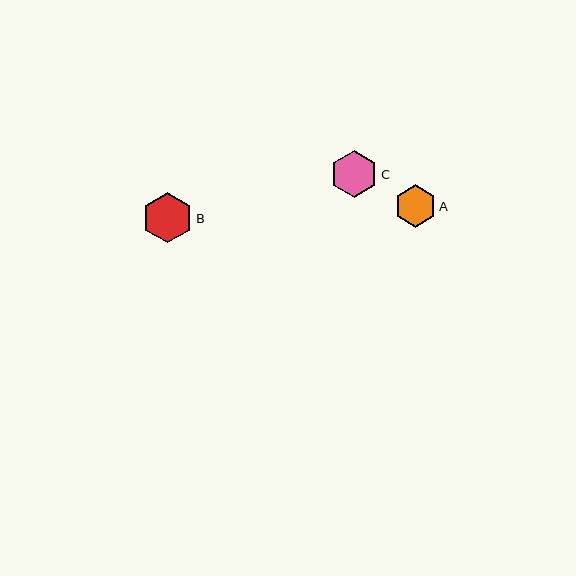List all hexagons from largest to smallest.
From largest to smallest: B, C, A.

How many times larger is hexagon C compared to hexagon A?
Hexagon C is approximately 1.1 times the size of hexagon A.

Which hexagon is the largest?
Hexagon B is the largest with a size of approximately 50 pixels.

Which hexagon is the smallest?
Hexagon A is the smallest with a size of approximately 42 pixels.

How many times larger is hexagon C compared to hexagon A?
Hexagon C is approximately 1.1 times the size of hexagon A.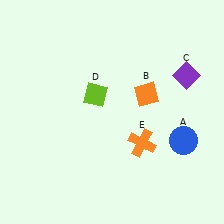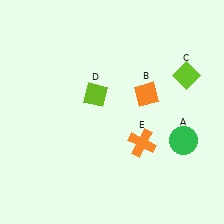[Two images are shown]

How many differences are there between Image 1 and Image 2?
There are 2 differences between the two images.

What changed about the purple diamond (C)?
In Image 1, C is purple. In Image 2, it changed to lime.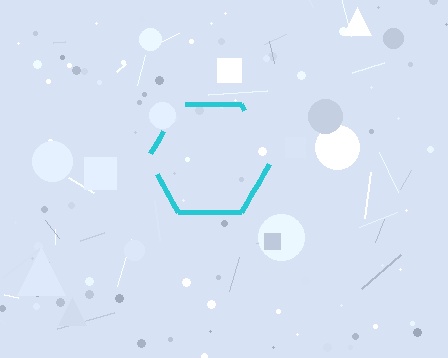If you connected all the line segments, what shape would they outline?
They would outline a hexagon.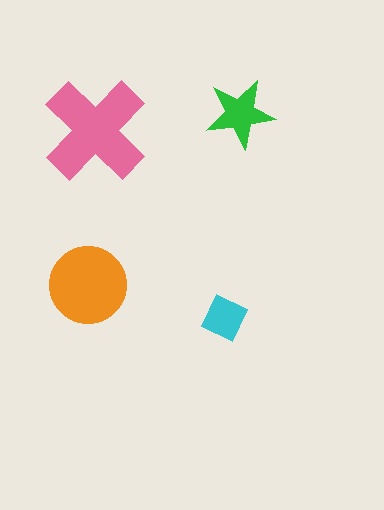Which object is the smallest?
The cyan square.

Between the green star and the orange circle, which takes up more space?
The orange circle.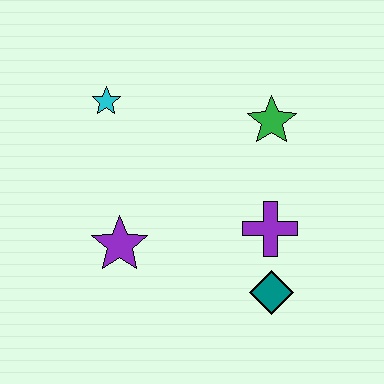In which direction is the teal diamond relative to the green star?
The teal diamond is below the green star.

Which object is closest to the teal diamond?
The purple cross is closest to the teal diamond.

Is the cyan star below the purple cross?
No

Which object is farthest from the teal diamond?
The cyan star is farthest from the teal diamond.